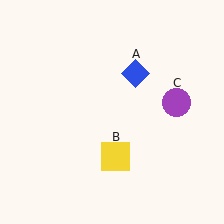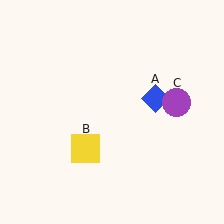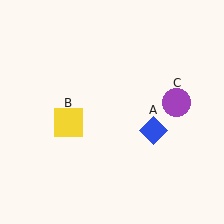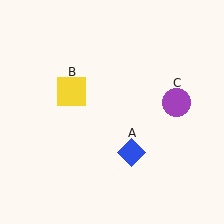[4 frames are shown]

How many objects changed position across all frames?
2 objects changed position: blue diamond (object A), yellow square (object B).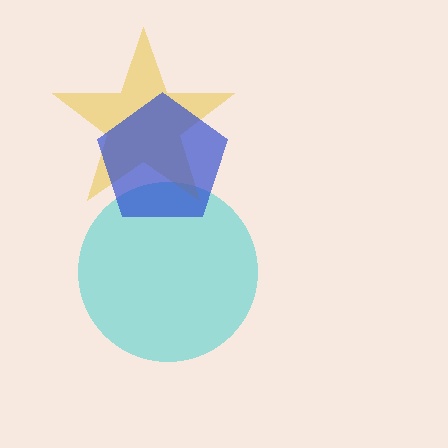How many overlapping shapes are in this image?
There are 3 overlapping shapes in the image.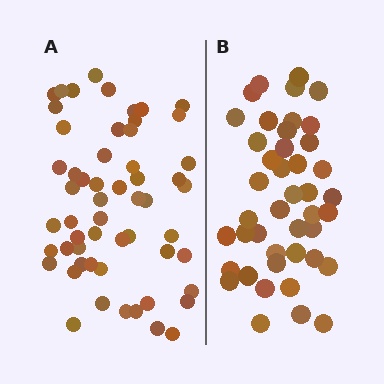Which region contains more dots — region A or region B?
Region A (the left region) has more dots.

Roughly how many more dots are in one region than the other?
Region A has approximately 15 more dots than region B.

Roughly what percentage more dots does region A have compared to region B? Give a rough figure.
About 30% more.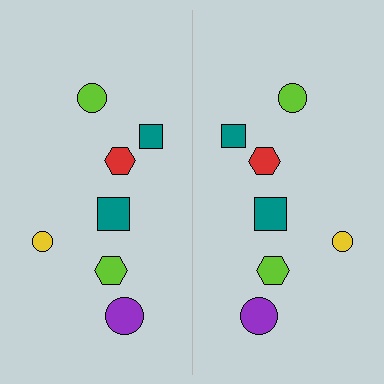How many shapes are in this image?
There are 14 shapes in this image.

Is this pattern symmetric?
Yes, this pattern has bilateral (reflection) symmetry.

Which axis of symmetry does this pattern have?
The pattern has a vertical axis of symmetry running through the center of the image.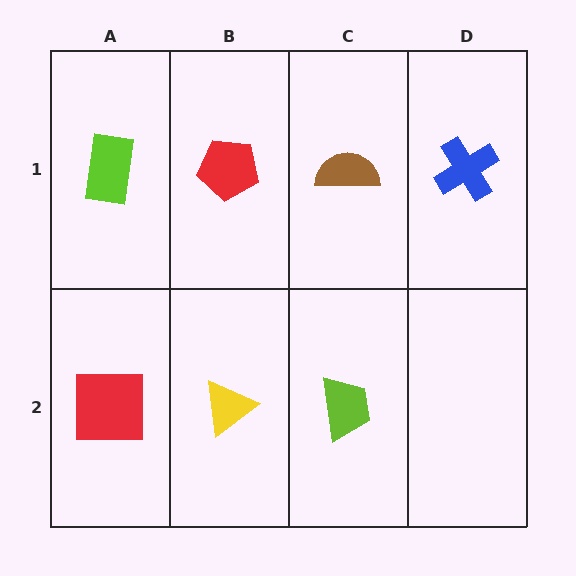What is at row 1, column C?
A brown semicircle.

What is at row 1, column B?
A red pentagon.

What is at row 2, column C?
A lime trapezoid.